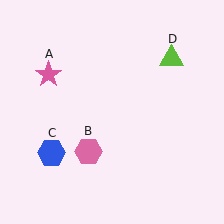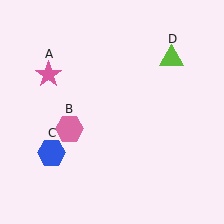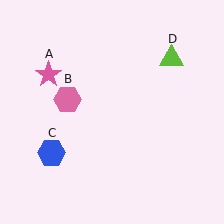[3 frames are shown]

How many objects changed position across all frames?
1 object changed position: pink hexagon (object B).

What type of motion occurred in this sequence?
The pink hexagon (object B) rotated clockwise around the center of the scene.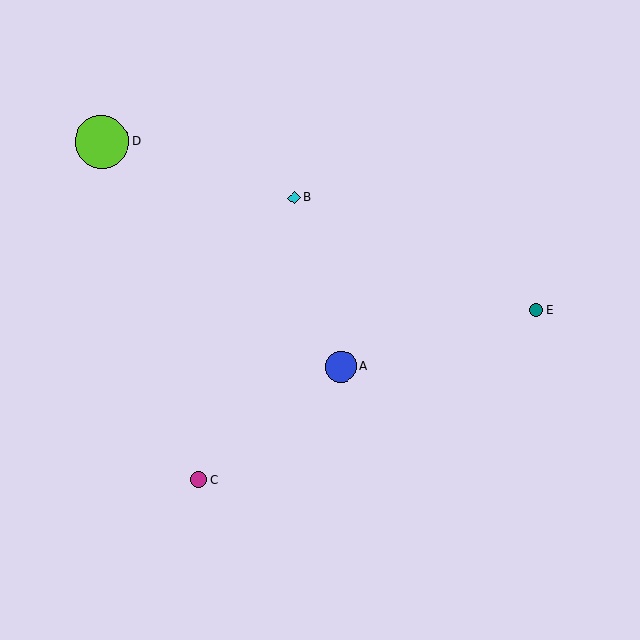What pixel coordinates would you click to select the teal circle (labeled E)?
Click at (536, 310) to select the teal circle E.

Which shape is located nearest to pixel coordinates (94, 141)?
The lime circle (labeled D) at (102, 142) is nearest to that location.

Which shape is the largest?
The lime circle (labeled D) is the largest.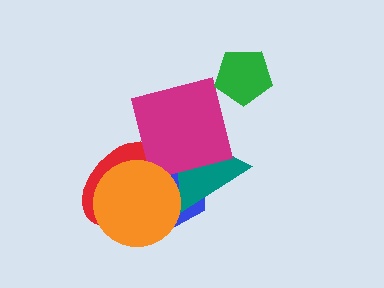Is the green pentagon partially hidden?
No, no other shape covers it.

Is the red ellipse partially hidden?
Yes, it is partially covered by another shape.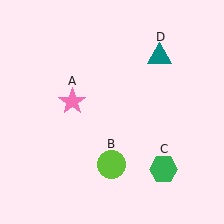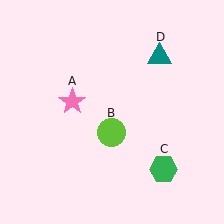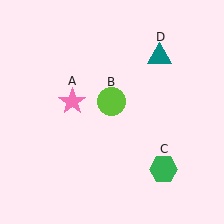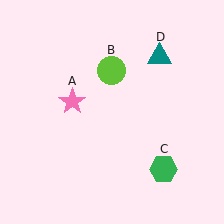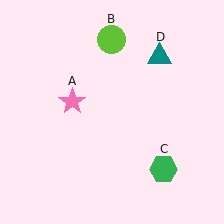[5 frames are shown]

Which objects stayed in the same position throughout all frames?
Pink star (object A) and green hexagon (object C) and teal triangle (object D) remained stationary.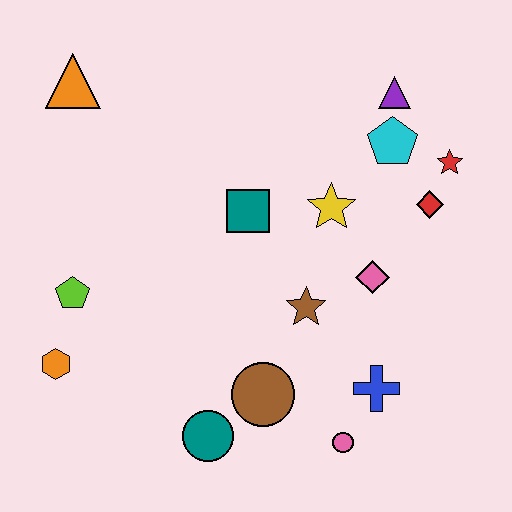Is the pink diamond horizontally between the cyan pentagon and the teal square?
Yes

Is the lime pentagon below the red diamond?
Yes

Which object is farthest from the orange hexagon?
The red star is farthest from the orange hexagon.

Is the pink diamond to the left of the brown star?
No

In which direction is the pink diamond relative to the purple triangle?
The pink diamond is below the purple triangle.